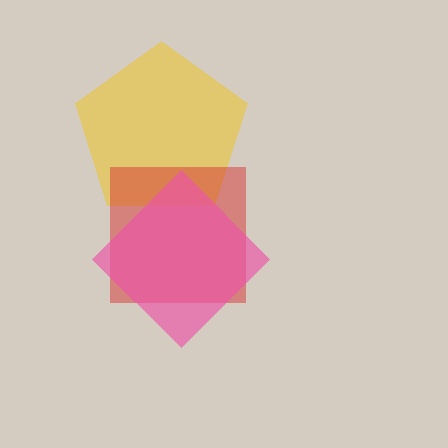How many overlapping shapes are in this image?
There are 3 overlapping shapes in the image.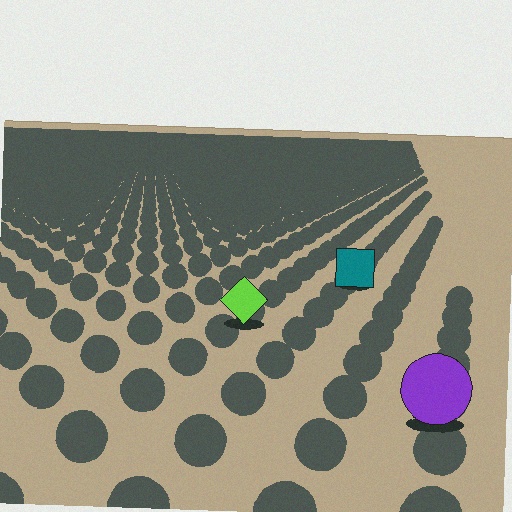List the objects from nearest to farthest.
From nearest to farthest: the purple circle, the lime diamond, the teal square.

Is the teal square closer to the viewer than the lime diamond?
No. The lime diamond is closer — you can tell from the texture gradient: the ground texture is coarser near it.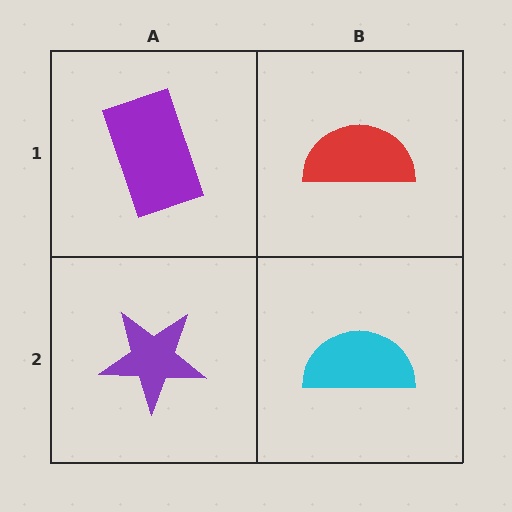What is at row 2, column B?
A cyan semicircle.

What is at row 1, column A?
A purple rectangle.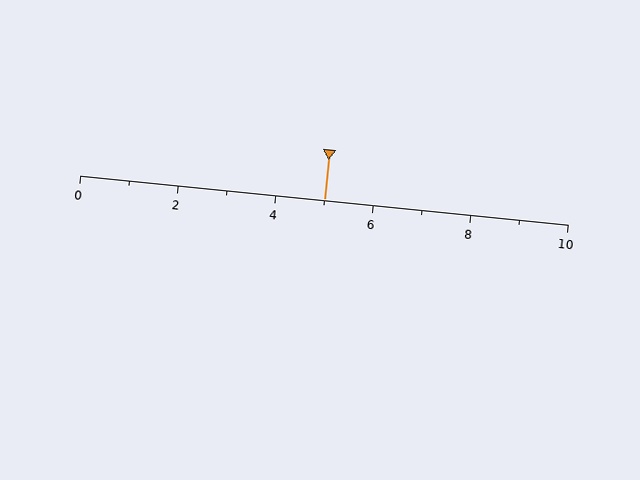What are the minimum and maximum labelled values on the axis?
The axis runs from 0 to 10.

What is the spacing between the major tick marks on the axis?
The major ticks are spaced 2 apart.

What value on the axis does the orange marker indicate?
The marker indicates approximately 5.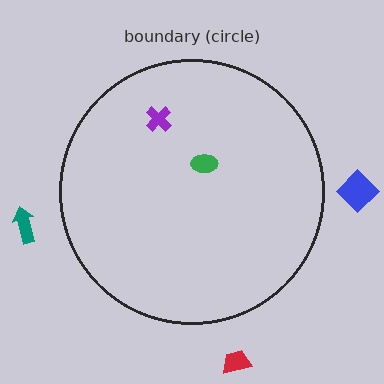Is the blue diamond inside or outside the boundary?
Outside.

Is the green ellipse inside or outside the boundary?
Inside.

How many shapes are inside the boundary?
2 inside, 3 outside.